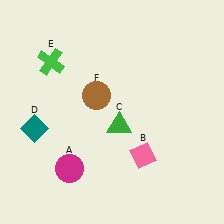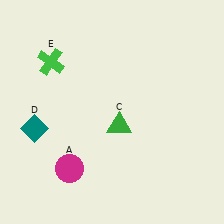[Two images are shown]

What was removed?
The pink diamond (B), the brown circle (F) were removed in Image 2.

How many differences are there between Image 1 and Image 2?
There are 2 differences between the two images.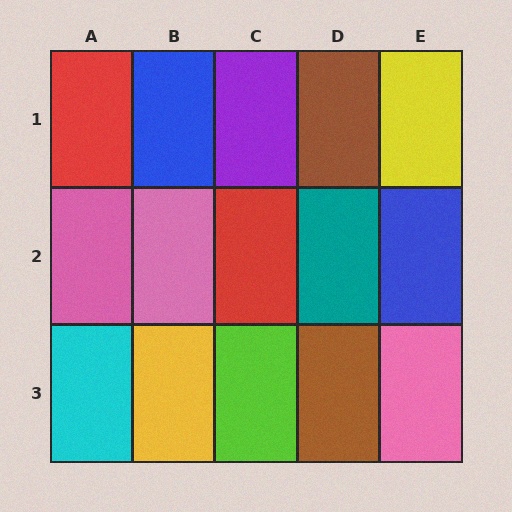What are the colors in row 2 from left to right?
Pink, pink, red, teal, blue.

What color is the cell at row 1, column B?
Blue.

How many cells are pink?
3 cells are pink.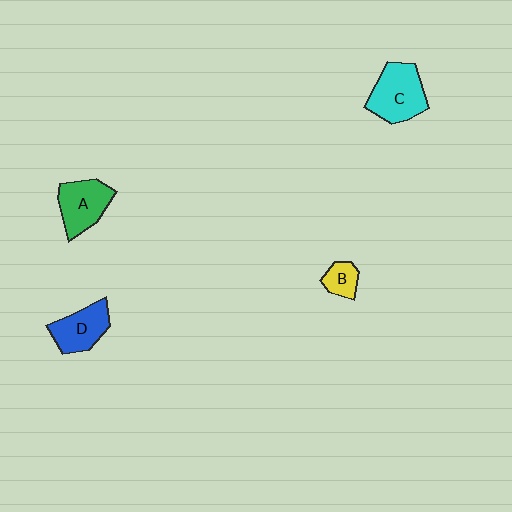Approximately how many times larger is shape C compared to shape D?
Approximately 1.3 times.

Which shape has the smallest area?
Shape B (yellow).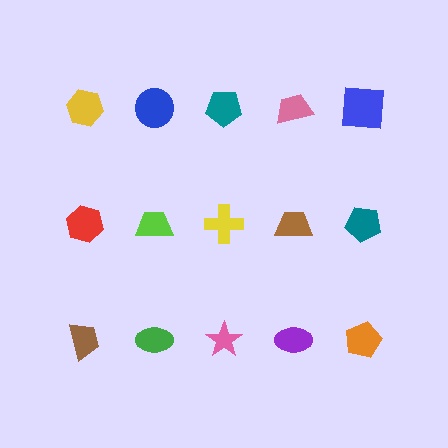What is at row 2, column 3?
A yellow cross.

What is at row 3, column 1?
A brown trapezoid.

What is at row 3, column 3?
A pink star.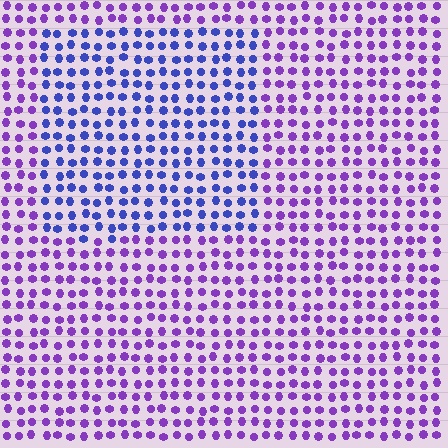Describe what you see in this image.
The image is filled with small purple elements in a uniform arrangement. A rectangle-shaped region is visible where the elements are tinted to a slightly different hue, forming a subtle color boundary.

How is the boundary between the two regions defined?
The boundary is defined purely by a slight shift in hue (about 42 degrees). Spacing, size, and orientation are identical on both sides.